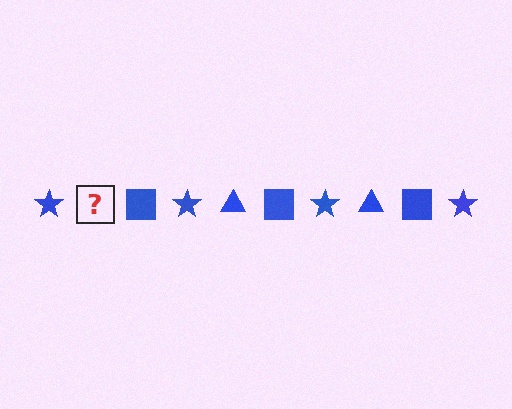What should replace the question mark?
The question mark should be replaced with a blue triangle.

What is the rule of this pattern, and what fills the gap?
The rule is that the pattern cycles through star, triangle, square shapes in blue. The gap should be filled with a blue triangle.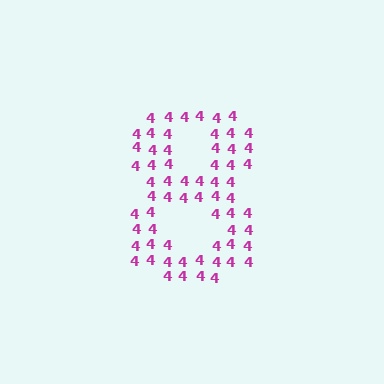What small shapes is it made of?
It is made of small digit 4's.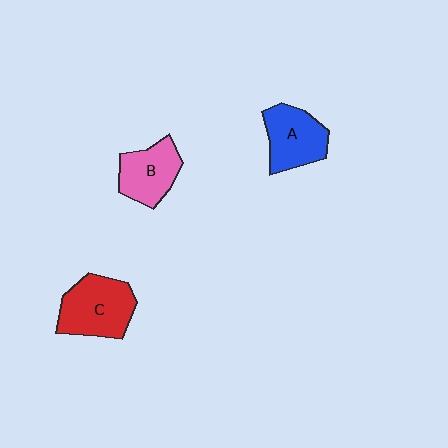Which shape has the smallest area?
Shape B (pink).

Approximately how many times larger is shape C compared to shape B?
Approximately 1.3 times.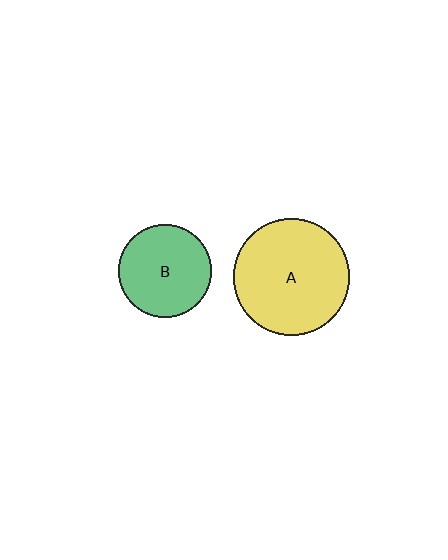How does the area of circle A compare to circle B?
Approximately 1.6 times.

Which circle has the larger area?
Circle A (yellow).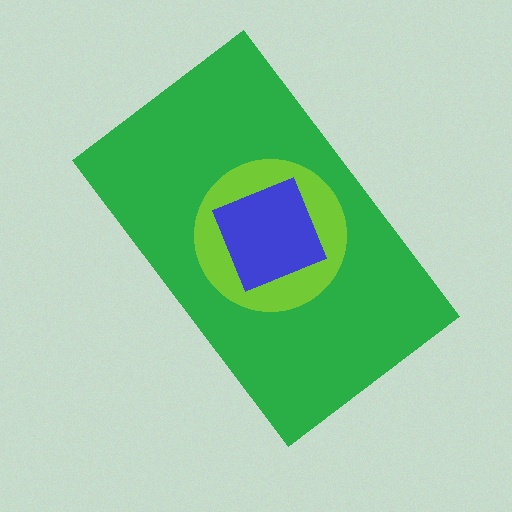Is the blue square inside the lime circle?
Yes.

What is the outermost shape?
The green rectangle.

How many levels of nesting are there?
3.